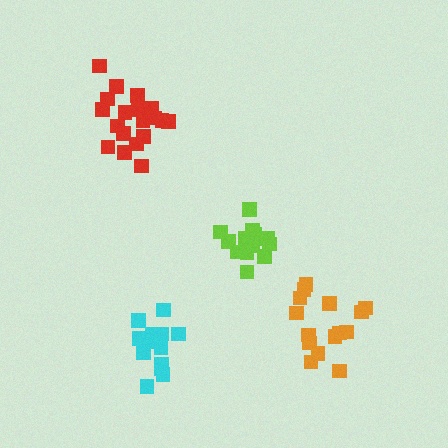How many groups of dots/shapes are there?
There are 4 groups.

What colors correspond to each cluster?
The clusters are colored: red, orange, cyan, lime.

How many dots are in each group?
Group 1: 20 dots, Group 2: 15 dots, Group 3: 15 dots, Group 4: 14 dots (64 total).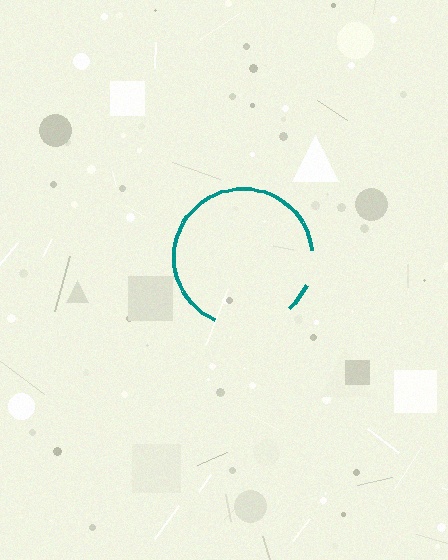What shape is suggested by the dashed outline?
The dashed outline suggests a circle.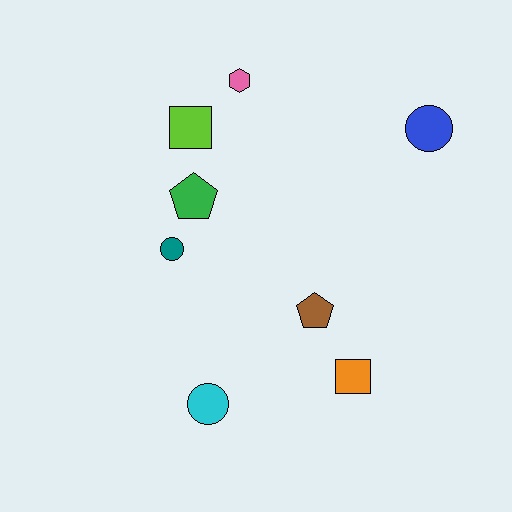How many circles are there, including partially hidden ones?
There are 3 circles.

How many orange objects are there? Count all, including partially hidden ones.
There is 1 orange object.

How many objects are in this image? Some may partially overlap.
There are 8 objects.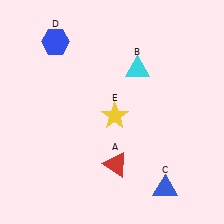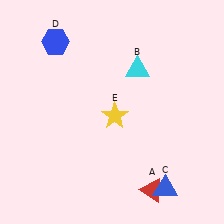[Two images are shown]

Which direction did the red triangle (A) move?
The red triangle (A) moved right.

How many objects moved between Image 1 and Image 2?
1 object moved between the two images.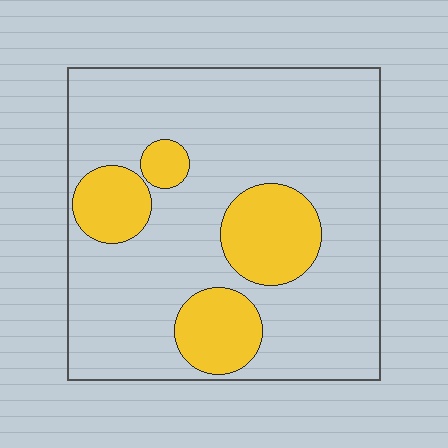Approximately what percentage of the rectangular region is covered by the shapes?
Approximately 20%.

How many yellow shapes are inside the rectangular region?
4.